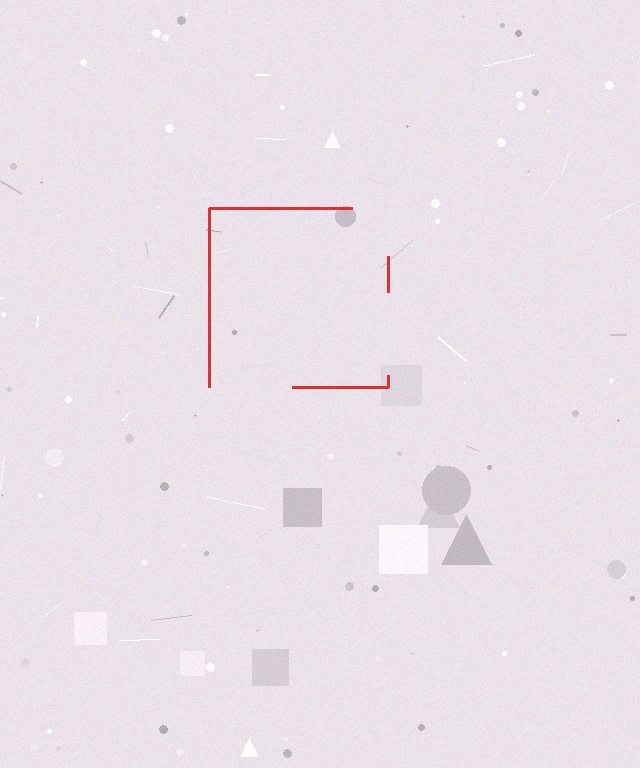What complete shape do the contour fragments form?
The contour fragments form a square.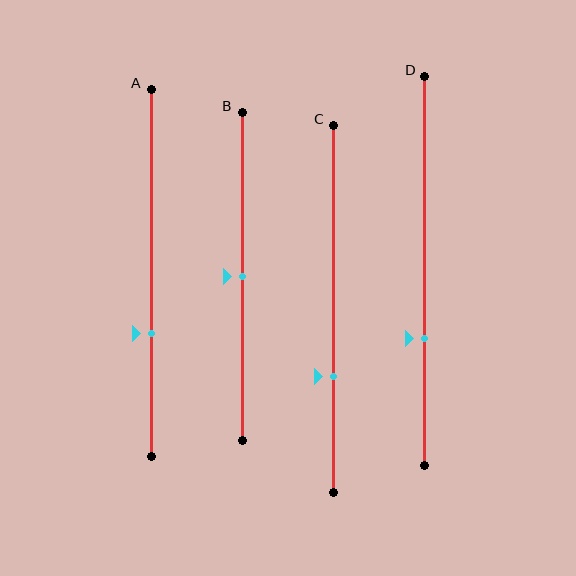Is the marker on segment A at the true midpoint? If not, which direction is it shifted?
No, the marker on segment A is shifted downward by about 16% of the segment length.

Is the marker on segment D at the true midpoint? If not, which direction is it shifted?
No, the marker on segment D is shifted downward by about 17% of the segment length.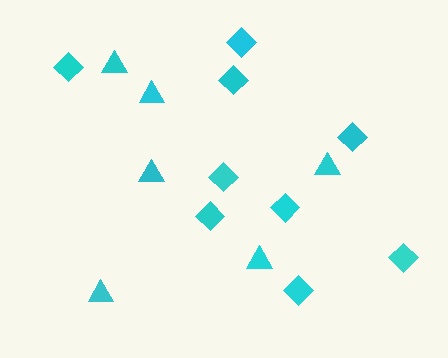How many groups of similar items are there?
There are 2 groups: one group of diamonds (9) and one group of triangles (6).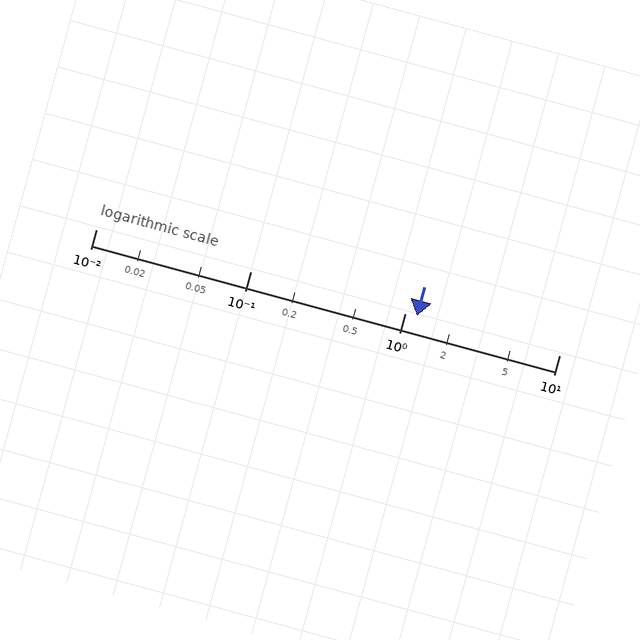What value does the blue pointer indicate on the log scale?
The pointer indicates approximately 1.2.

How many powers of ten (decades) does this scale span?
The scale spans 3 decades, from 0.01 to 10.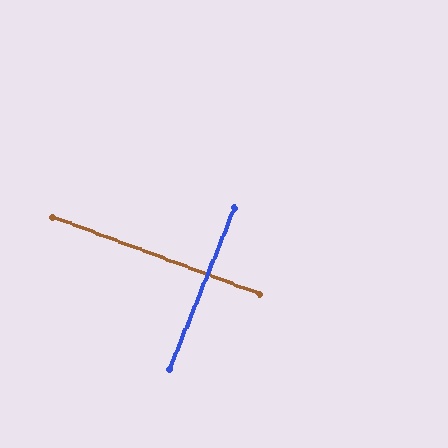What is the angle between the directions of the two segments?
Approximately 88 degrees.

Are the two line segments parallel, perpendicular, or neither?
Perpendicular — they meet at approximately 88°.